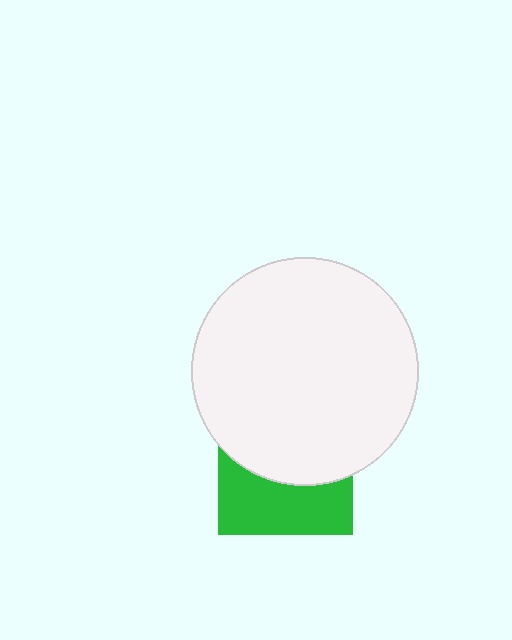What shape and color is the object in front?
The object in front is a white circle.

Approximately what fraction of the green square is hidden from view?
Roughly 57% of the green square is hidden behind the white circle.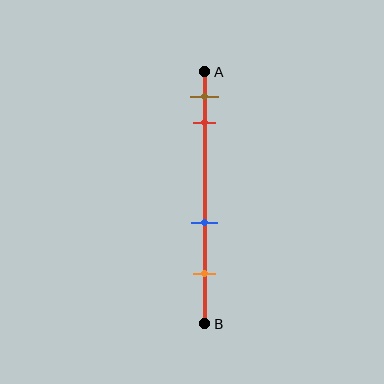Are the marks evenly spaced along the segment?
No, the marks are not evenly spaced.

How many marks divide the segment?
There are 4 marks dividing the segment.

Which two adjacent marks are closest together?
The brown and red marks are the closest adjacent pair.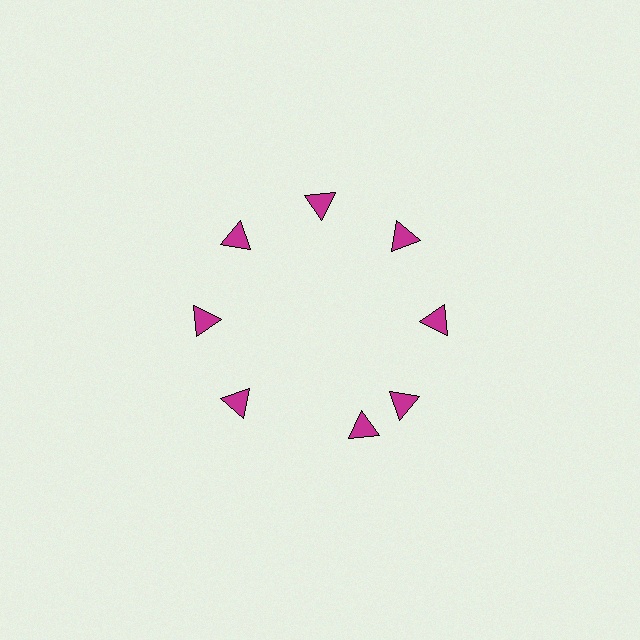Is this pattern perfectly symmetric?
No. The 8 magenta triangles are arranged in a ring, but one element near the 6 o'clock position is rotated out of alignment along the ring, breaking the 8-fold rotational symmetry.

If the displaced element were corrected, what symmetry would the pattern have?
It would have 8-fold rotational symmetry — the pattern would map onto itself every 45 degrees.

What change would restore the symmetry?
The symmetry would be restored by rotating it back into even spacing with its neighbors so that all 8 triangles sit at equal angles and equal distance from the center.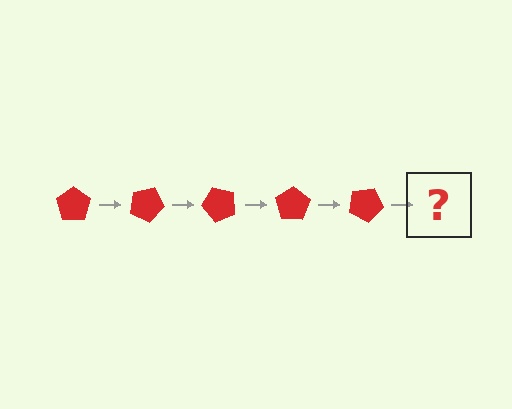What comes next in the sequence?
The next element should be a red pentagon rotated 125 degrees.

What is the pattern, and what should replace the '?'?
The pattern is that the pentagon rotates 25 degrees each step. The '?' should be a red pentagon rotated 125 degrees.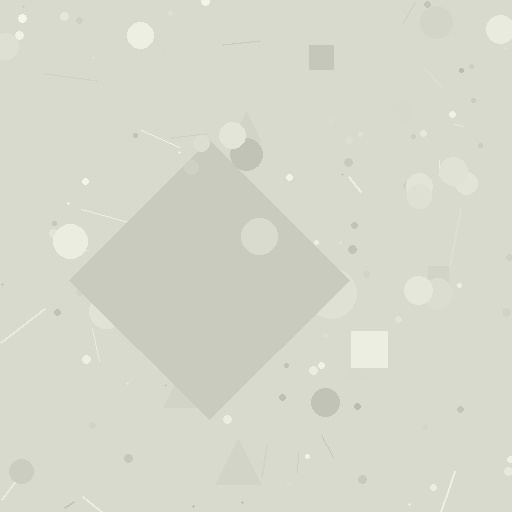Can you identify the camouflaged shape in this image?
The camouflaged shape is a diamond.